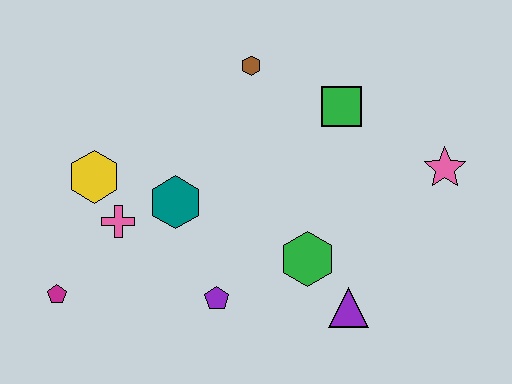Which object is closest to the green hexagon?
The purple triangle is closest to the green hexagon.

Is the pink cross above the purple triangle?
Yes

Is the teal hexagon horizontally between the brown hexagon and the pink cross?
Yes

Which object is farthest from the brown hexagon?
The magenta pentagon is farthest from the brown hexagon.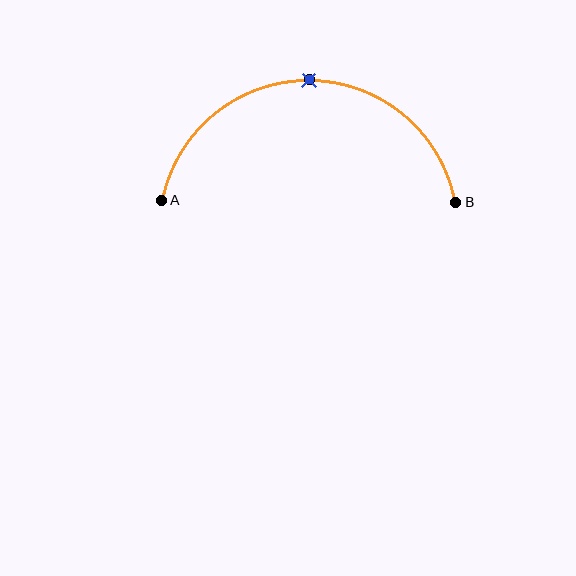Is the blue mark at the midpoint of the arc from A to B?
Yes. The blue mark lies on the arc at equal arc-length from both A and B — it is the arc midpoint.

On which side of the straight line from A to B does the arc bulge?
The arc bulges above the straight line connecting A and B.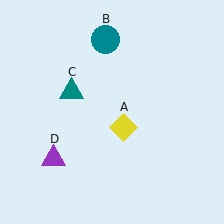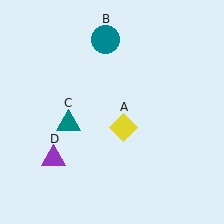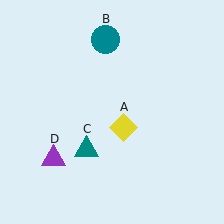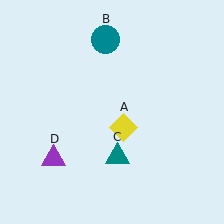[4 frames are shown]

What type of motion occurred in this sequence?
The teal triangle (object C) rotated counterclockwise around the center of the scene.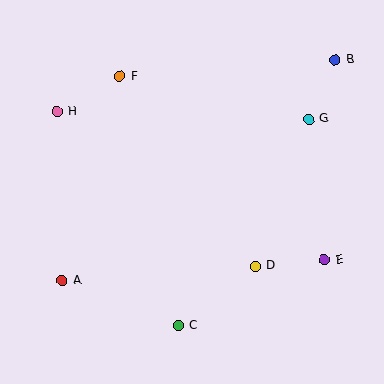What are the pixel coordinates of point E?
Point E is at (324, 260).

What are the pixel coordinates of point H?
Point H is at (57, 112).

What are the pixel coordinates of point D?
Point D is at (255, 266).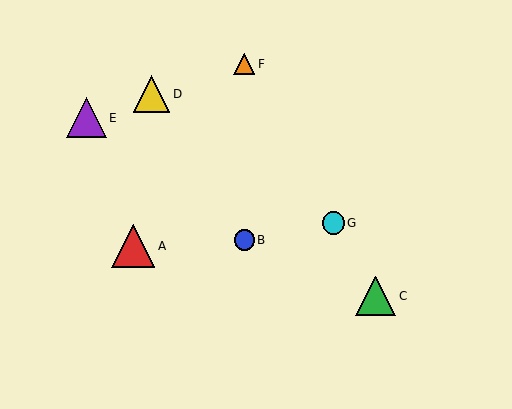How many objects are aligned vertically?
2 objects (B, F) are aligned vertically.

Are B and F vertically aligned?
Yes, both are at x≈244.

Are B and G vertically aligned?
No, B is at x≈244 and G is at x≈333.